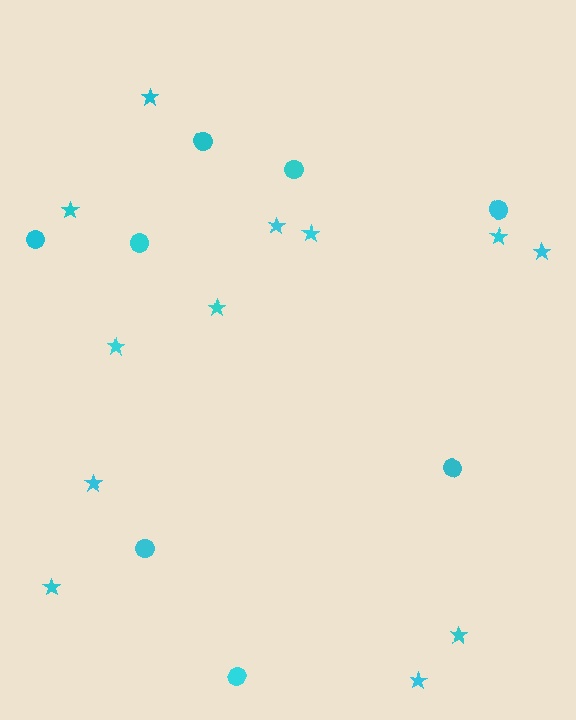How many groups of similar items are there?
There are 2 groups: one group of circles (8) and one group of stars (12).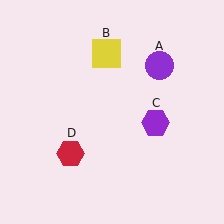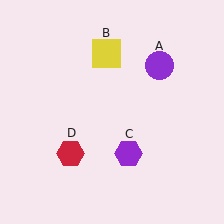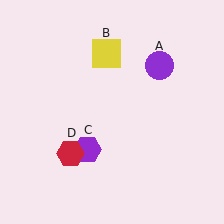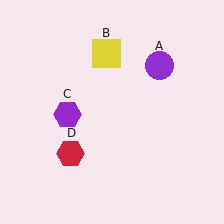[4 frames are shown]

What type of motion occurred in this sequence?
The purple hexagon (object C) rotated clockwise around the center of the scene.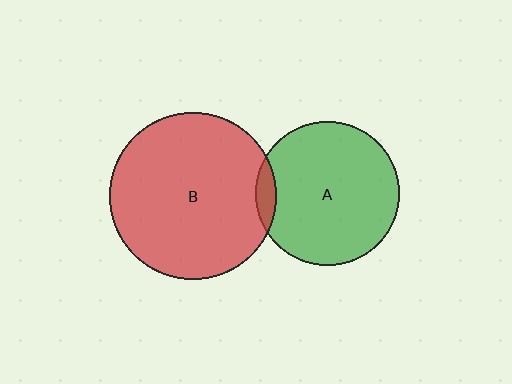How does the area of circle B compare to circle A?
Approximately 1.3 times.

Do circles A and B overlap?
Yes.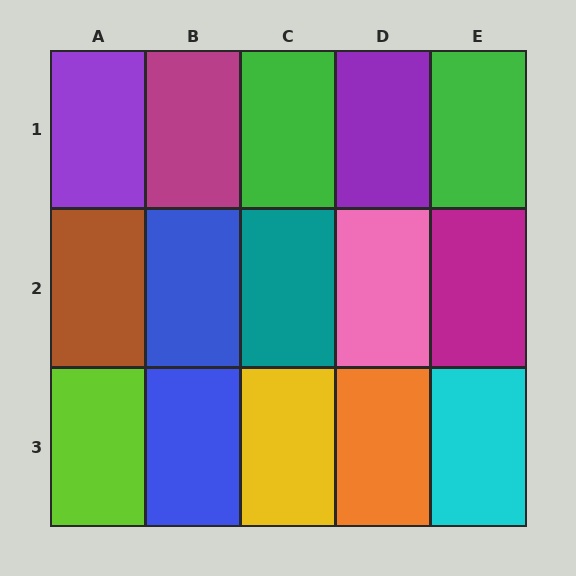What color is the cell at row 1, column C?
Green.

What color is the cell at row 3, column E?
Cyan.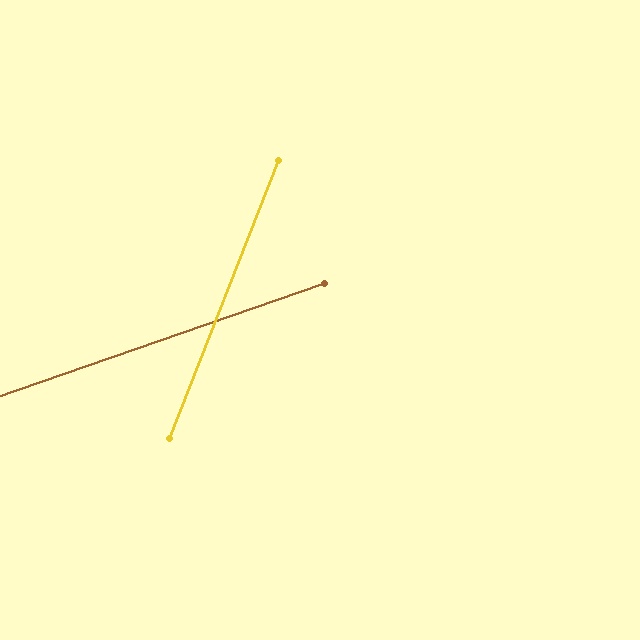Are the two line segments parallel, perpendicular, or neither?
Neither parallel nor perpendicular — they differ by about 49°.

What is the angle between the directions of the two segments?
Approximately 49 degrees.